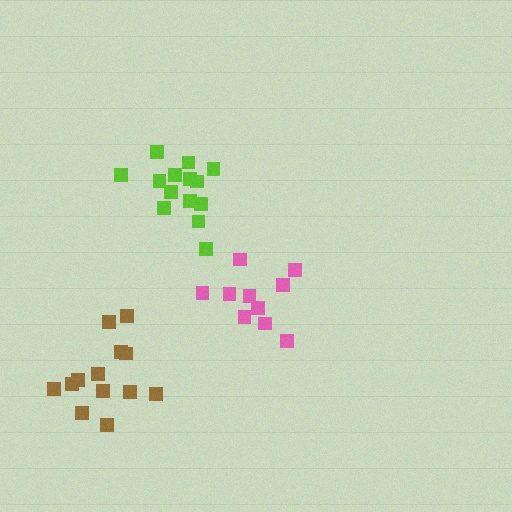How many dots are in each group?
Group 1: 10 dots, Group 2: 14 dots, Group 3: 13 dots (37 total).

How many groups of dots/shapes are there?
There are 3 groups.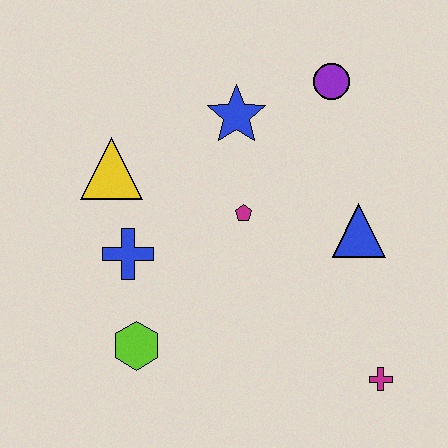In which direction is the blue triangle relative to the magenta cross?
The blue triangle is above the magenta cross.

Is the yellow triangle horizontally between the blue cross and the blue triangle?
No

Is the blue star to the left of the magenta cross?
Yes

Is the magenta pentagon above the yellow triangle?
No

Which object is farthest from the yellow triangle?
The magenta cross is farthest from the yellow triangle.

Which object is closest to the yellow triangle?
The blue cross is closest to the yellow triangle.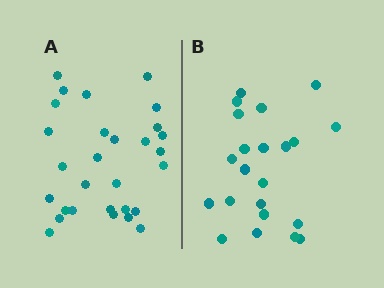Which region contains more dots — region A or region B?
Region A (the left region) has more dots.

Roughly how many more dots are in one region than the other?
Region A has roughly 8 or so more dots than region B.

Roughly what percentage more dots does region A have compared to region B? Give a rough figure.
About 30% more.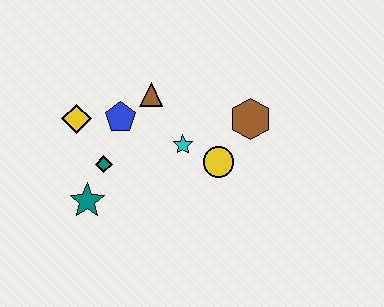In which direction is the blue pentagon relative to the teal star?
The blue pentagon is above the teal star.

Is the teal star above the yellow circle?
No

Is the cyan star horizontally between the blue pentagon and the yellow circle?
Yes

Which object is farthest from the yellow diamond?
The brown hexagon is farthest from the yellow diamond.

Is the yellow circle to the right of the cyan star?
Yes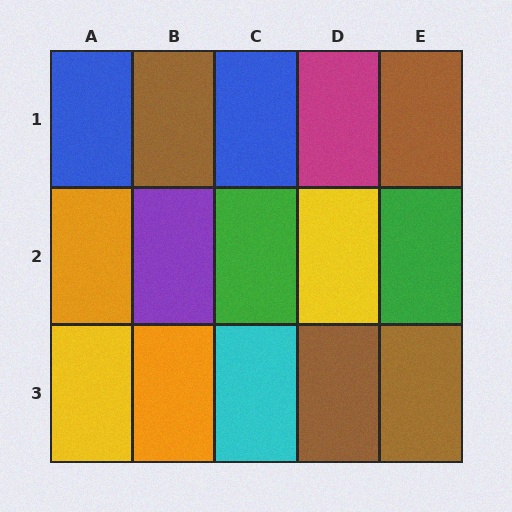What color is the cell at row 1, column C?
Blue.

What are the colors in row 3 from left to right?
Yellow, orange, cyan, brown, brown.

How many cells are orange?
2 cells are orange.